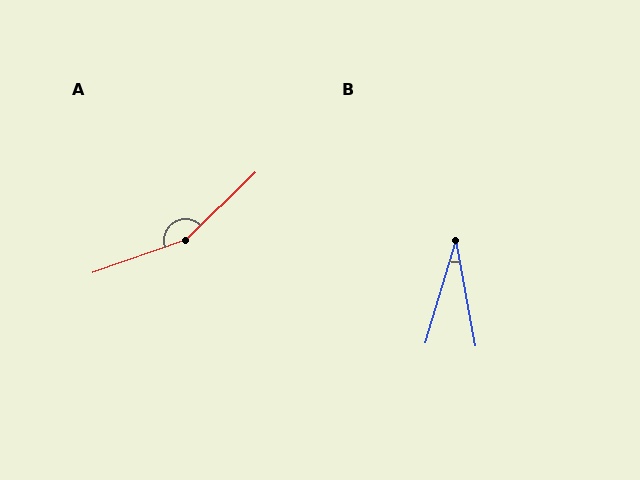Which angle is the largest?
A, at approximately 156 degrees.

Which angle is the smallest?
B, at approximately 27 degrees.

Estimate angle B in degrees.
Approximately 27 degrees.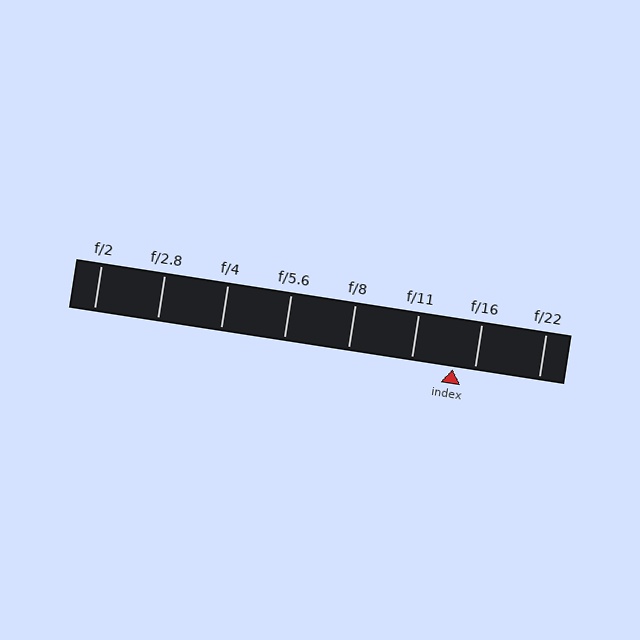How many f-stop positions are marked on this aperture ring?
There are 8 f-stop positions marked.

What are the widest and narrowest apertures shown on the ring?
The widest aperture shown is f/2 and the narrowest is f/22.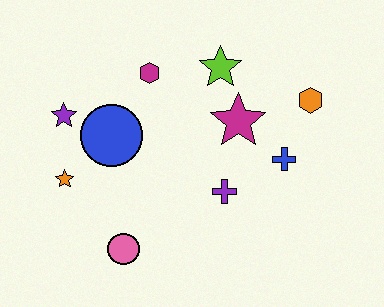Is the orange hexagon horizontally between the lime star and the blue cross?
No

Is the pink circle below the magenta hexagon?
Yes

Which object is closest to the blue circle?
The purple star is closest to the blue circle.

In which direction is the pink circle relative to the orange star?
The pink circle is below the orange star.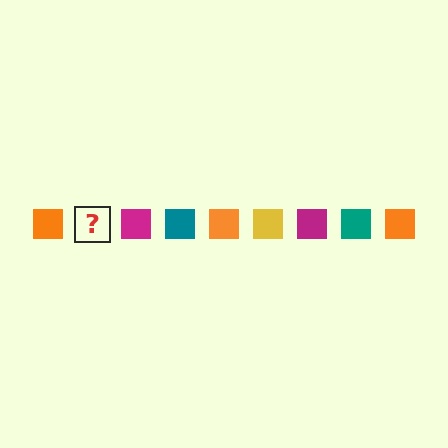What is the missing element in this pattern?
The missing element is a yellow square.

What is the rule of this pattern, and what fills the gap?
The rule is that the pattern cycles through orange, yellow, magenta, teal squares. The gap should be filled with a yellow square.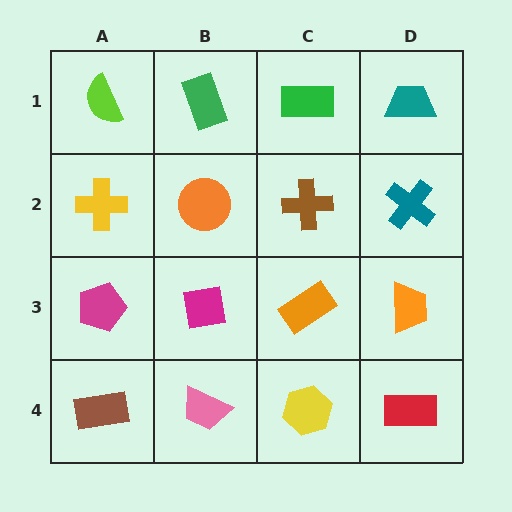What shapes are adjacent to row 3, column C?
A brown cross (row 2, column C), a yellow hexagon (row 4, column C), a magenta square (row 3, column B), an orange trapezoid (row 3, column D).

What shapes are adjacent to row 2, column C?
A green rectangle (row 1, column C), an orange rectangle (row 3, column C), an orange circle (row 2, column B), a teal cross (row 2, column D).